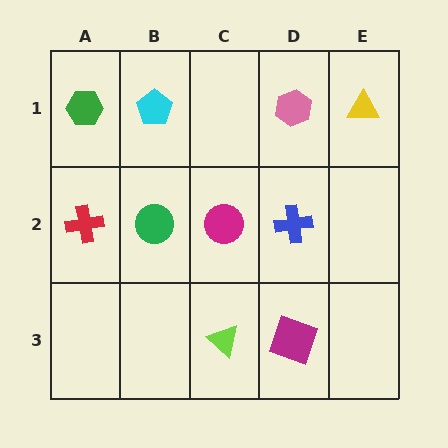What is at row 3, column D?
A magenta square.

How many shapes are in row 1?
4 shapes.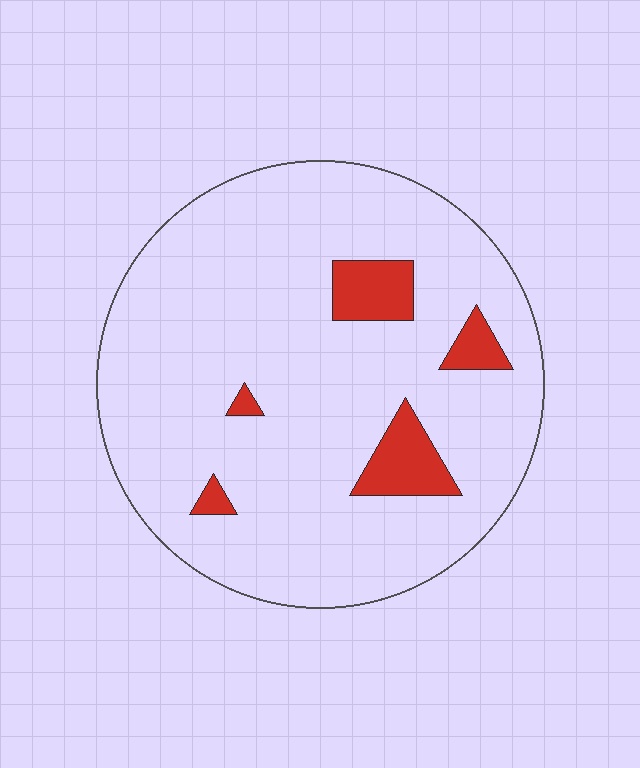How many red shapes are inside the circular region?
5.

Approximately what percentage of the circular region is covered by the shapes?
Approximately 10%.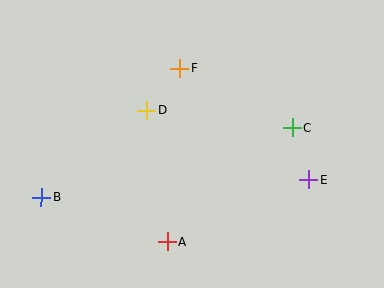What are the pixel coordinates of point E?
Point E is at (308, 180).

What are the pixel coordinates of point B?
Point B is at (41, 197).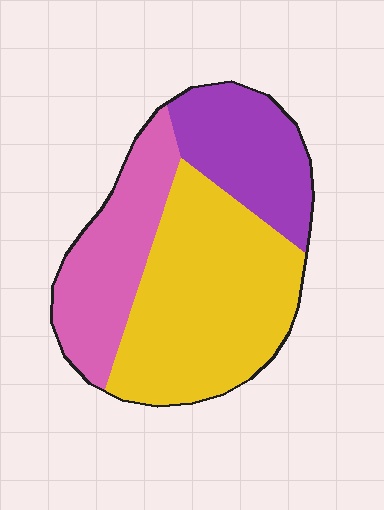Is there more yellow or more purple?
Yellow.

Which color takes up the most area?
Yellow, at roughly 50%.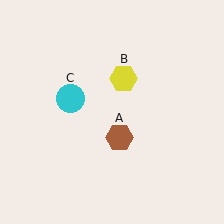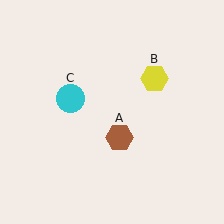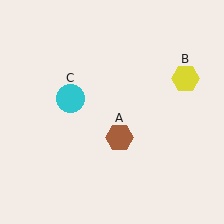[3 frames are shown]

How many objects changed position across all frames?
1 object changed position: yellow hexagon (object B).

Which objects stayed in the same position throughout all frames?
Brown hexagon (object A) and cyan circle (object C) remained stationary.